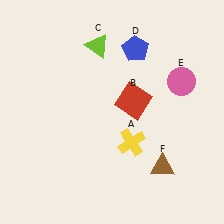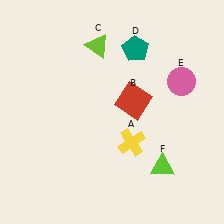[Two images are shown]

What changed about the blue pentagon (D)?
In Image 1, D is blue. In Image 2, it changed to teal.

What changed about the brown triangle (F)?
In Image 1, F is brown. In Image 2, it changed to lime.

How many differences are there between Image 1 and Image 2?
There are 2 differences between the two images.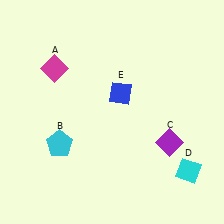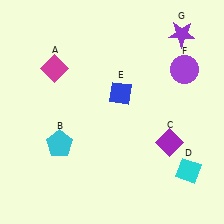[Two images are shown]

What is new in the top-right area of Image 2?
A purple star (G) was added in the top-right area of Image 2.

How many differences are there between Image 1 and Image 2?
There are 2 differences between the two images.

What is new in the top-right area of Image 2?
A purple circle (F) was added in the top-right area of Image 2.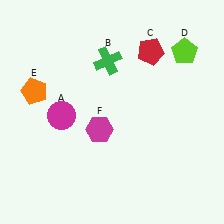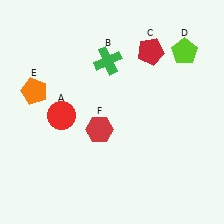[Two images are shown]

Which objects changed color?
A changed from magenta to red. F changed from magenta to red.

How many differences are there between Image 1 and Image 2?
There are 2 differences between the two images.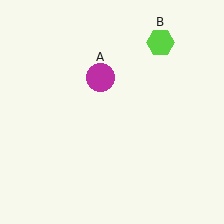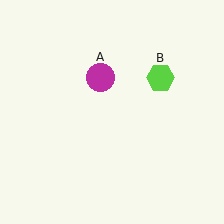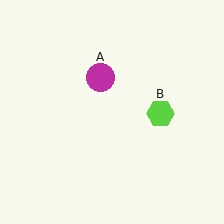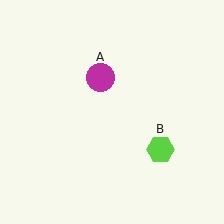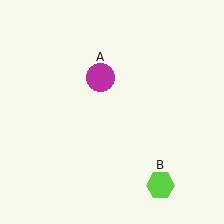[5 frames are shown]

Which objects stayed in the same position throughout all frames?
Magenta circle (object A) remained stationary.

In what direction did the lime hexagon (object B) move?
The lime hexagon (object B) moved down.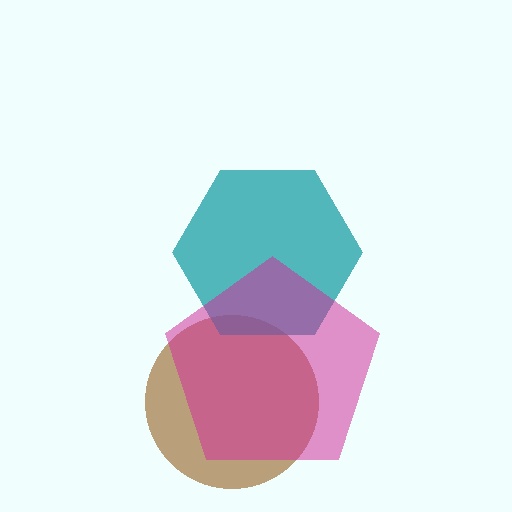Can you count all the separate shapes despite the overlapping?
Yes, there are 3 separate shapes.